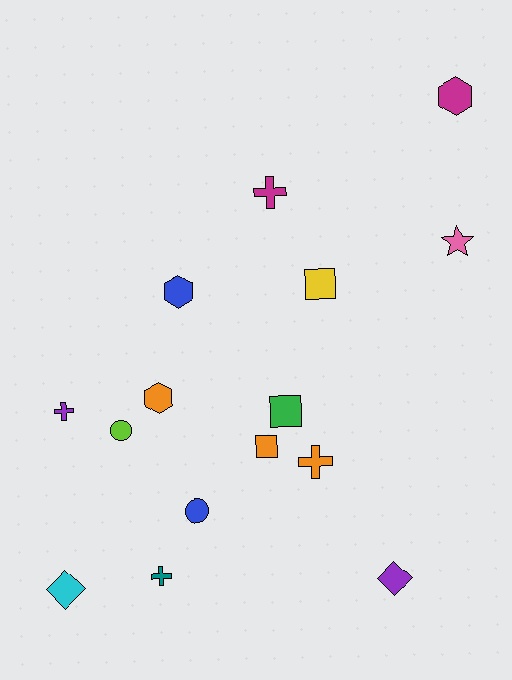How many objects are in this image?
There are 15 objects.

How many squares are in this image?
There are 3 squares.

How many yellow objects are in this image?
There is 1 yellow object.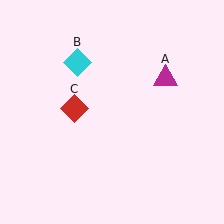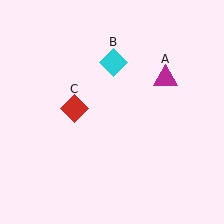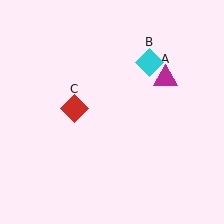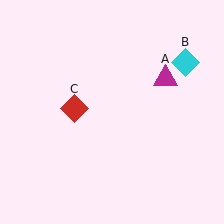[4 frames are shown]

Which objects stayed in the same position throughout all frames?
Magenta triangle (object A) and red diamond (object C) remained stationary.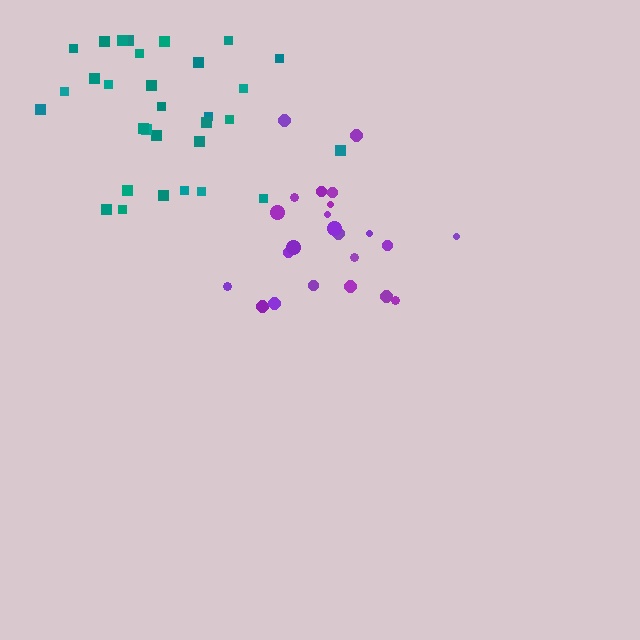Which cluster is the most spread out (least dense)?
Purple.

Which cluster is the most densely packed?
Teal.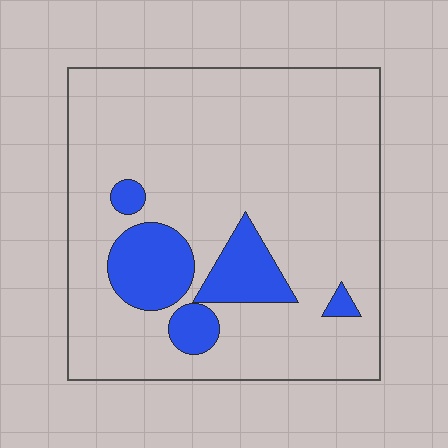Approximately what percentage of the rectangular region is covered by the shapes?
Approximately 15%.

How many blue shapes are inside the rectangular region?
5.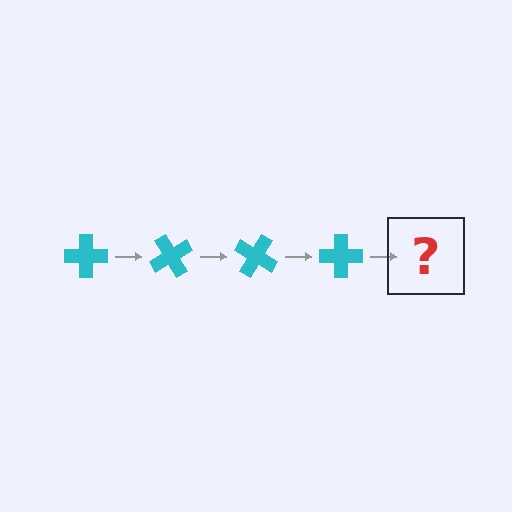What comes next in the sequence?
The next element should be a cyan cross rotated 240 degrees.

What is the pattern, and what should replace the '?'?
The pattern is that the cross rotates 60 degrees each step. The '?' should be a cyan cross rotated 240 degrees.